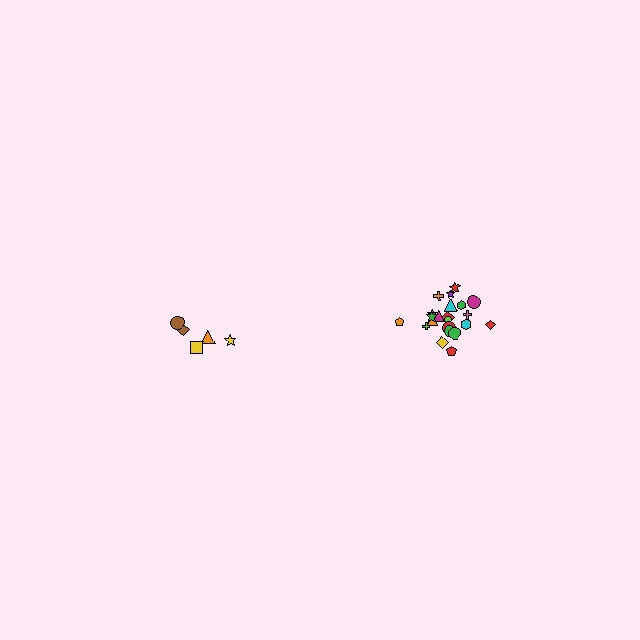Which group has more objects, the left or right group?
The right group.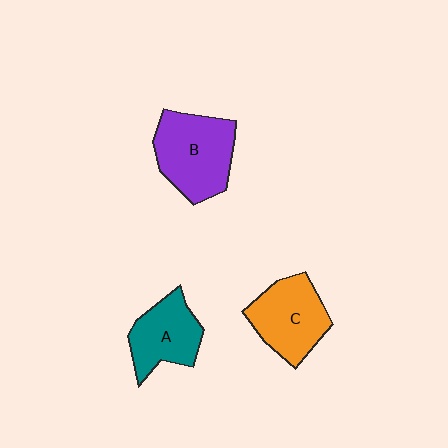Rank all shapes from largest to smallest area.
From largest to smallest: B (purple), C (orange), A (teal).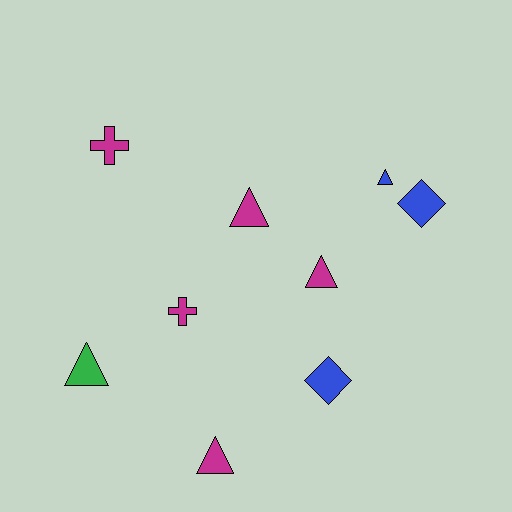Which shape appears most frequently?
Triangle, with 5 objects.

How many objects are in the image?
There are 9 objects.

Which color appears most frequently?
Magenta, with 5 objects.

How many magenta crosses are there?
There are 2 magenta crosses.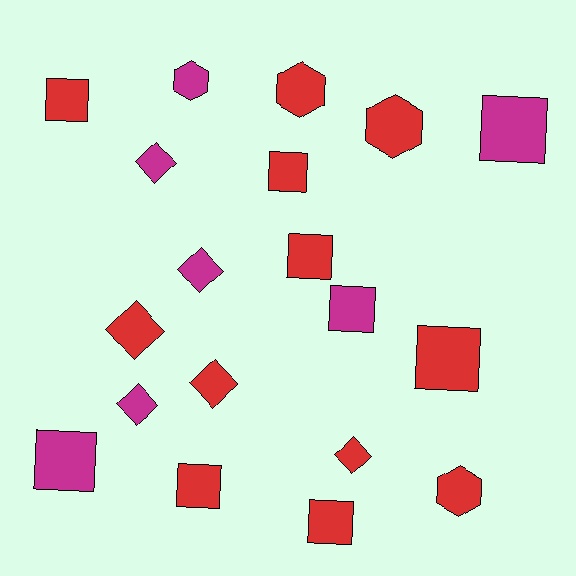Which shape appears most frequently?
Square, with 9 objects.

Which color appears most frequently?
Red, with 12 objects.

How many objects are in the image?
There are 19 objects.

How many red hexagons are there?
There are 3 red hexagons.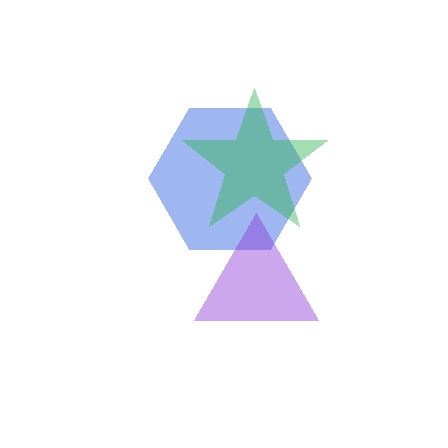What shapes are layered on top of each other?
The layered shapes are: a blue hexagon, a purple triangle, a green star.